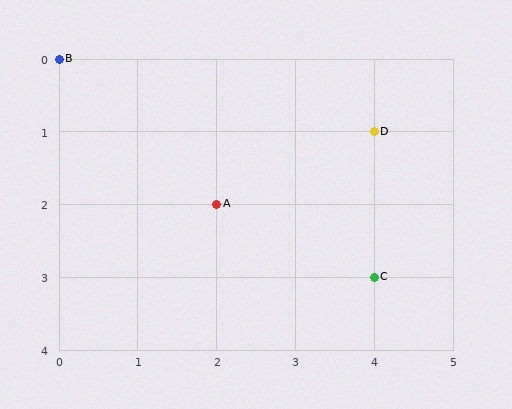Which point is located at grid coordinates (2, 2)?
Point A is at (2, 2).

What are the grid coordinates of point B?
Point B is at grid coordinates (0, 0).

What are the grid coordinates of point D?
Point D is at grid coordinates (4, 1).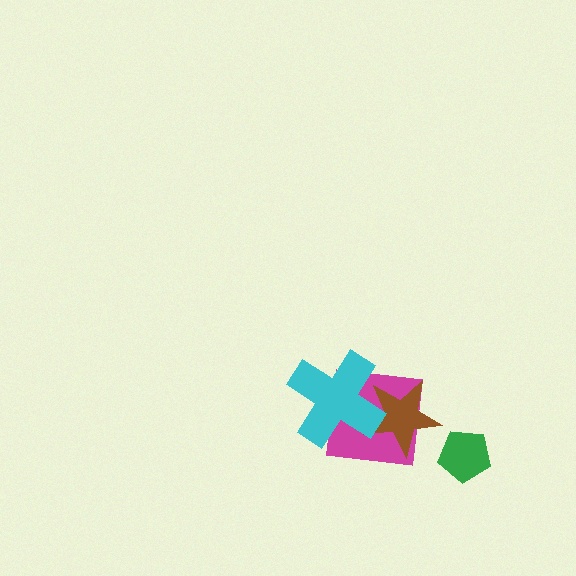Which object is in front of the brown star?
The cyan cross is in front of the brown star.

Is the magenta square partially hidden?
Yes, it is partially covered by another shape.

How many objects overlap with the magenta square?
2 objects overlap with the magenta square.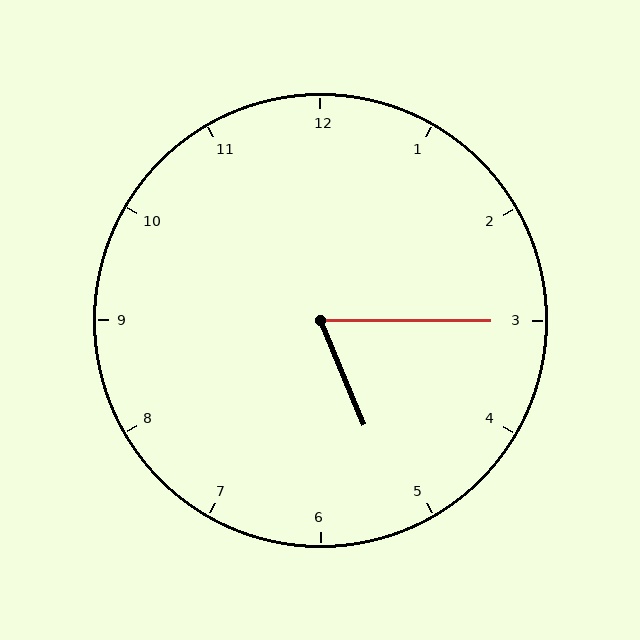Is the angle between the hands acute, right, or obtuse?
It is acute.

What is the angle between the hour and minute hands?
Approximately 68 degrees.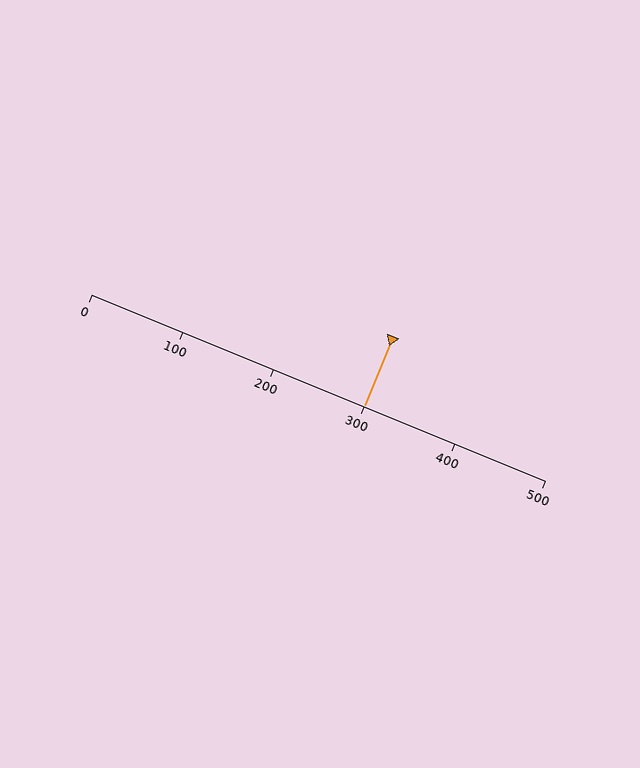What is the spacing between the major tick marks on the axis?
The major ticks are spaced 100 apart.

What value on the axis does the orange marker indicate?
The marker indicates approximately 300.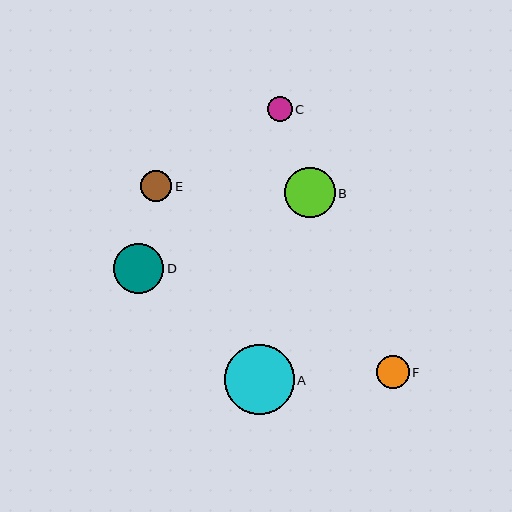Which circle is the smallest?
Circle C is the smallest with a size of approximately 25 pixels.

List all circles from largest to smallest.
From largest to smallest: A, B, D, F, E, C.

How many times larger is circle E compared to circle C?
Circle E is approximately 1.3 times the size of circle C.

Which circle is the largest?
Circle A is the largest with a size of approximately 70 pixels.